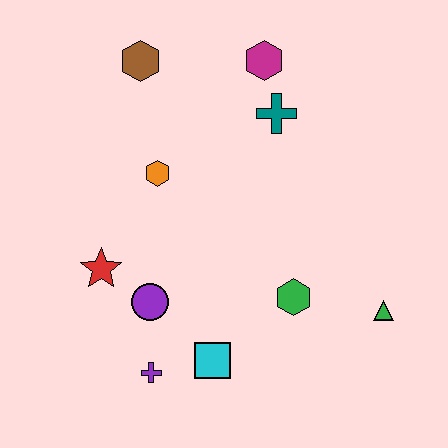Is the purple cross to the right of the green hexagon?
No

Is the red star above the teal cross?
No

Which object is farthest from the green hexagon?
The brown hexagon is farthest from the green hexagon.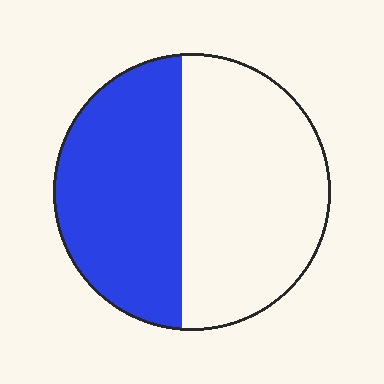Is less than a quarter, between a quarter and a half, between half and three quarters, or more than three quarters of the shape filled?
Between a quarter and a half.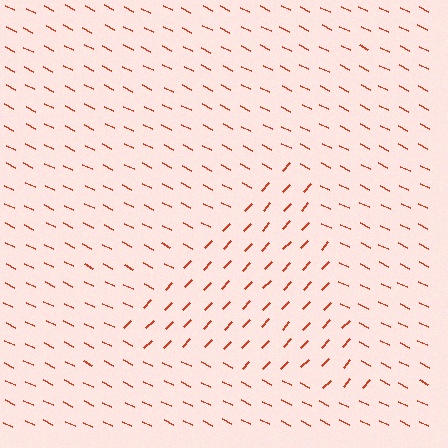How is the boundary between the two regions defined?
The boundary is defined purely by a change in line orientation (approximately 73 degrees difference). All lines are the same color and thickness.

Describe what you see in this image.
The image is filled with small red line segments. A triangle region in the image has lines oriented differently from the surrounding lines, creating a visible texture boundary.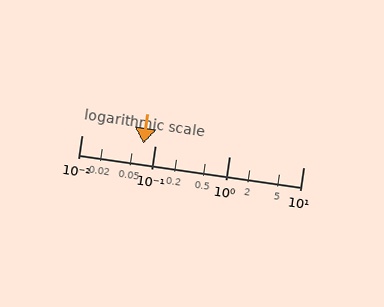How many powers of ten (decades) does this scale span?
The scale spans 3 decades, from 0.01 to 10.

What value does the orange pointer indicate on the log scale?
The pointer indicates approximately 0.068.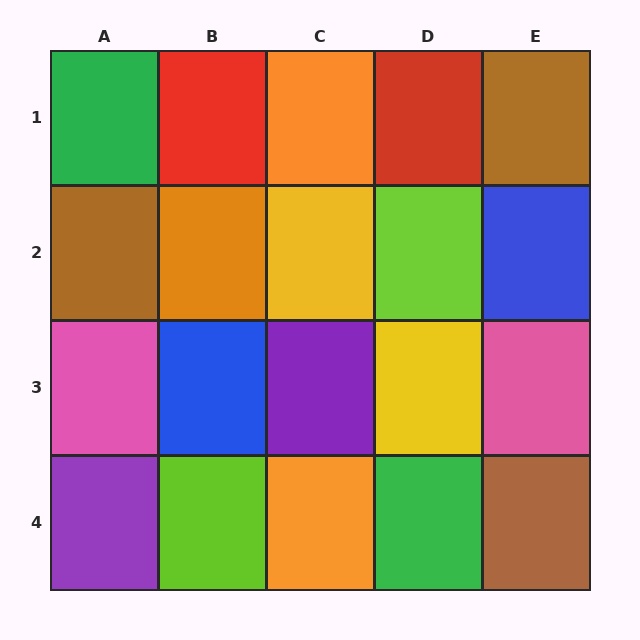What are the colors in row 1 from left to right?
Green, red, orange, red, brown.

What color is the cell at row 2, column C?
Yellow.